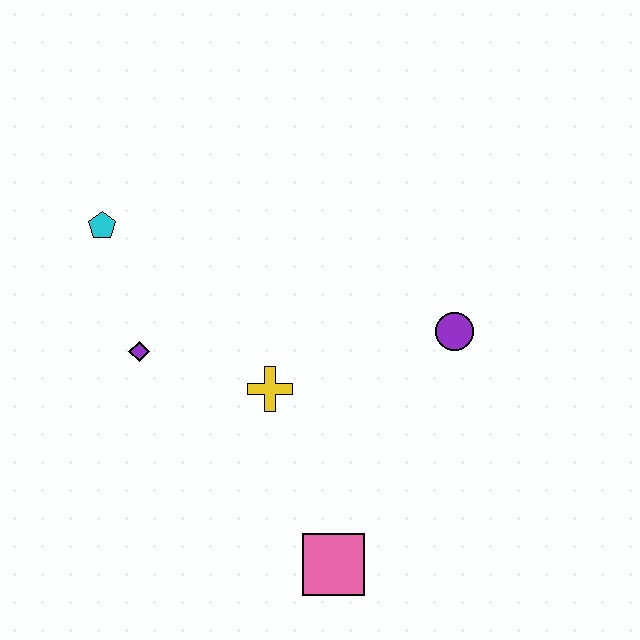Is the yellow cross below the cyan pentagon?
Yes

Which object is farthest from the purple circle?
The cyan pentagon is farthest from the purple circle.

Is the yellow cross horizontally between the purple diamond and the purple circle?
Yes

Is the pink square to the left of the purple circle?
Yes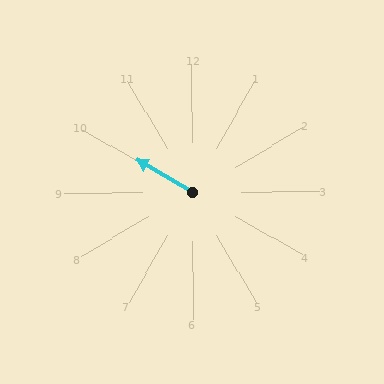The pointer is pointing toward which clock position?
Roughly 10 o'clock.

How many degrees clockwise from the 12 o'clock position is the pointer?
Approximately 300 degrees.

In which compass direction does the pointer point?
Northwest.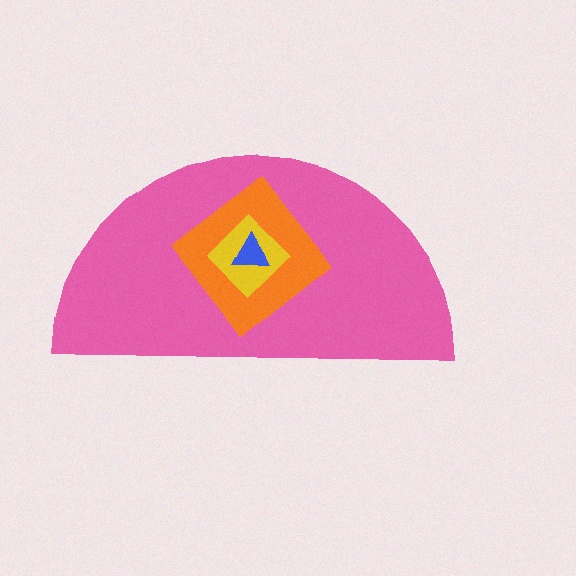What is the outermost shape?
The pink semicircle.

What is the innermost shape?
The blue triangle.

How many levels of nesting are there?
4.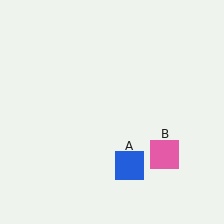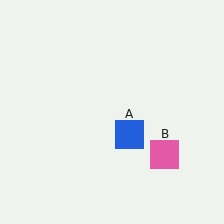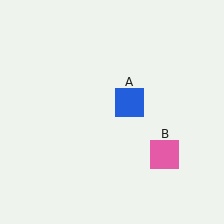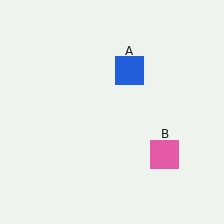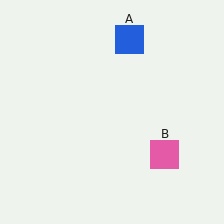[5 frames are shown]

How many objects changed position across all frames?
1 object changed position: blue square (object A).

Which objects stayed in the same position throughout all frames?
Pink square (object B) remained stationary.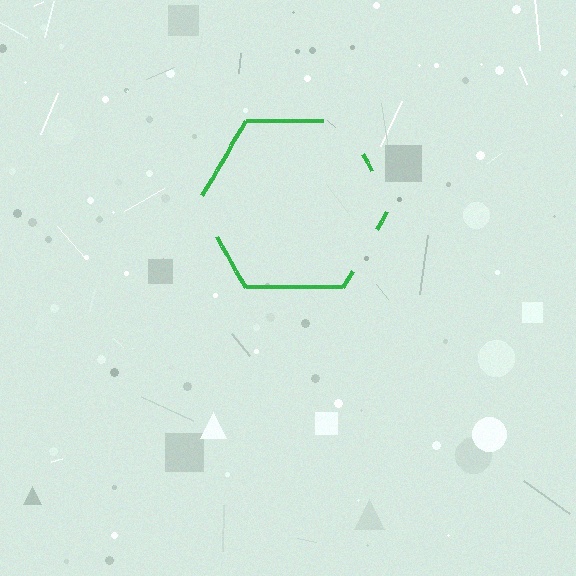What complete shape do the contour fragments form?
The contour fragments form a hexagon.